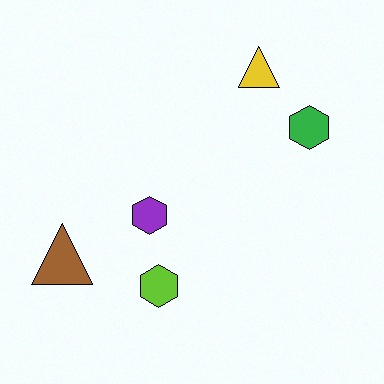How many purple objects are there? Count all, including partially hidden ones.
There is 1 purple object.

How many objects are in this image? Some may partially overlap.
There are 5 objects.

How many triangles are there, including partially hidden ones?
There are 2 triangles.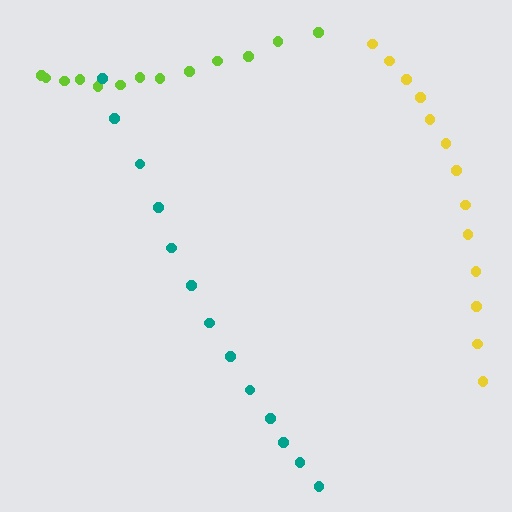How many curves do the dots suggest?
There are 3 distinct paths.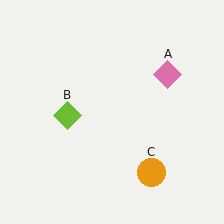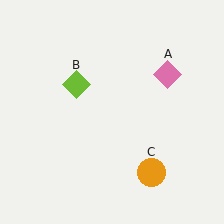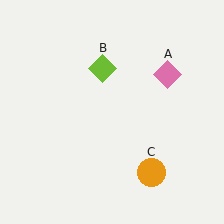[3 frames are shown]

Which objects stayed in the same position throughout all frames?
Pink diamond (object A) and orange circle (object C) remained stationary.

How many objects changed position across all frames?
1 object changed position: lime diamond (object B).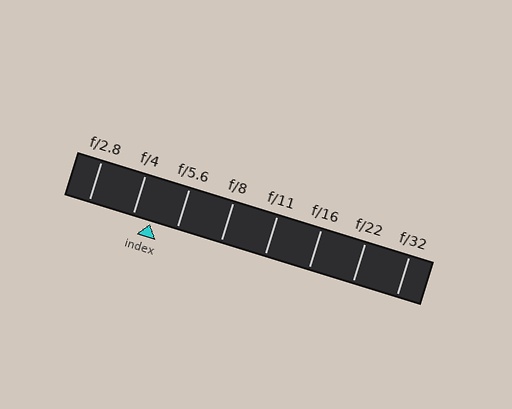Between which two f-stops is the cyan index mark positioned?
The index mark is between f/4 and f/5.6.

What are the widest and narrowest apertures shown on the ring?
The widest aperture shown is f/2.8 and the narrowest is f/32.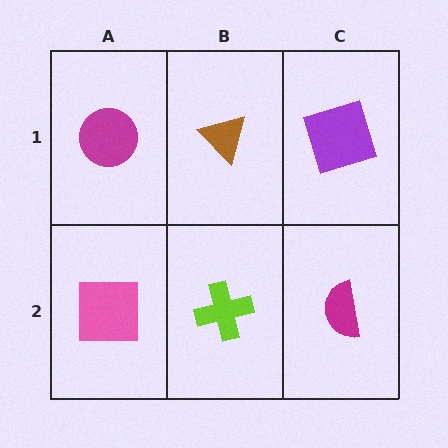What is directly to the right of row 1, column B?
A purple square.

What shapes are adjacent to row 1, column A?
A pink square (row 2, column A), a brown triangle (row 1, column B).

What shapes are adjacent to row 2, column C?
A purple square (row 1, column C), a lime cross (row 2, column B).